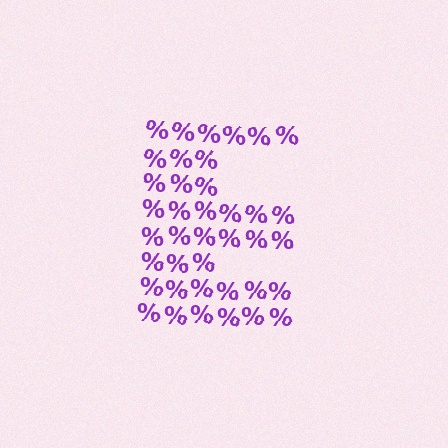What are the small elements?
The small elements are percent signs.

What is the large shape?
The large shape is the letter E.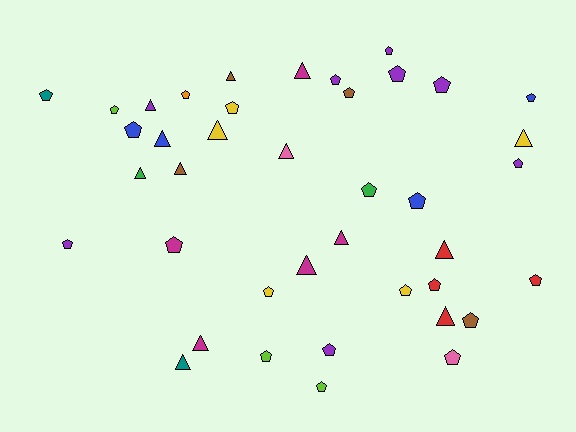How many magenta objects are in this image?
There are 5 magenta objects.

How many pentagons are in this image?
There are 25 pentagons.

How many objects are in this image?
There are 40 objects.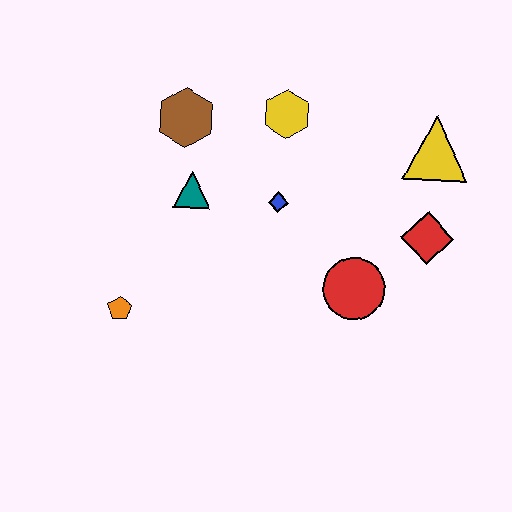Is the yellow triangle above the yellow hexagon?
No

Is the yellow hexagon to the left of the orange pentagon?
No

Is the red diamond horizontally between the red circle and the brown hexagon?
No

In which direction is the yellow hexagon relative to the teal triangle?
The yellow hexagon is to the right of the teal triangle.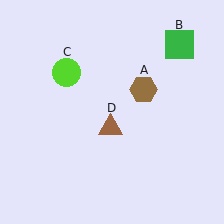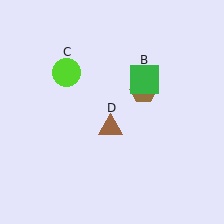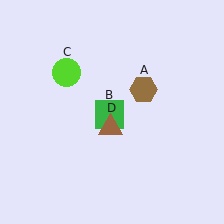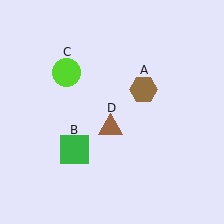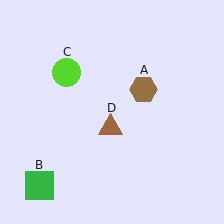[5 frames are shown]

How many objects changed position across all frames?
1 object changed position: green square (object B).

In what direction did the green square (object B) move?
The green square (object B) moved down and to the left.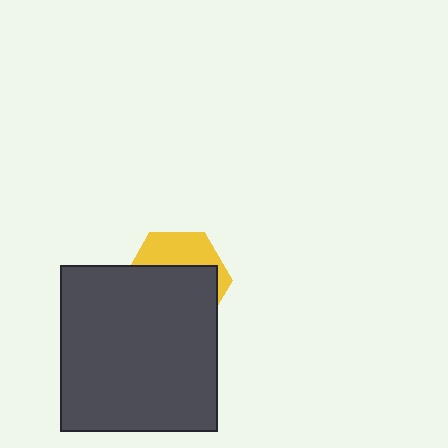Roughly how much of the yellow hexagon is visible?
A small part of it is visible (roughly 36%).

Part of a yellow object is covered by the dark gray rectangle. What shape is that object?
It is a hexagon.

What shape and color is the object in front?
The object in front is a dark gray rectangle.